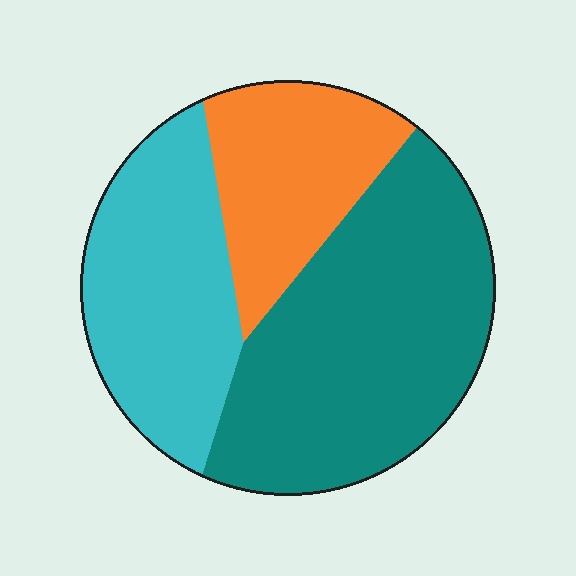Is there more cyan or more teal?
Teal.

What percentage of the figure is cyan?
Cyan takes up about one third (1/3) of the figure.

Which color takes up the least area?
Orange, at roughly 20%.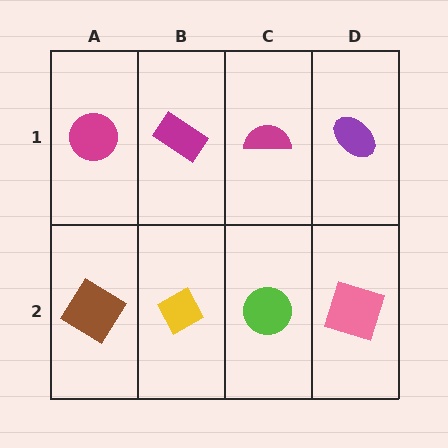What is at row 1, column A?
A magenta circle.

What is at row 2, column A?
A brown diamond.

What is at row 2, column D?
A pink square.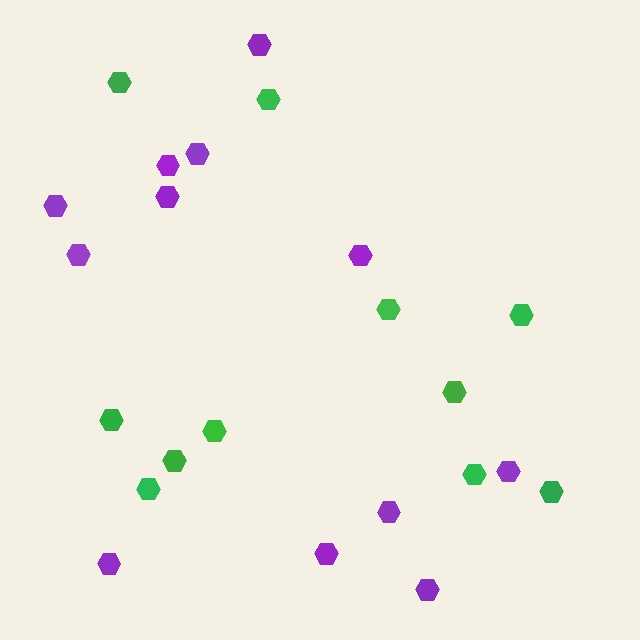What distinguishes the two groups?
There are 2 groups: one group of green hexagons (11) and one group of purple hexagons (12).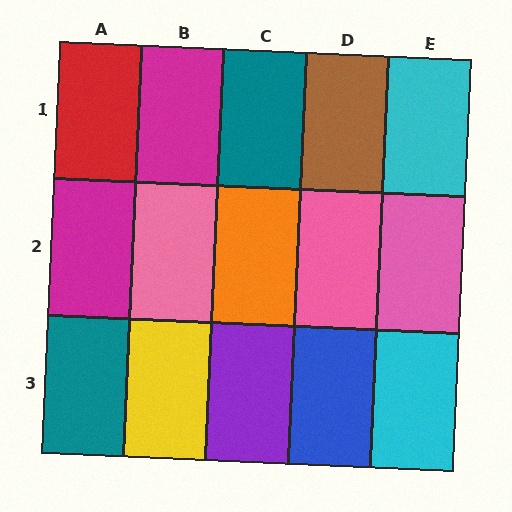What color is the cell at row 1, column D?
Brown.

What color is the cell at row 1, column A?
Red.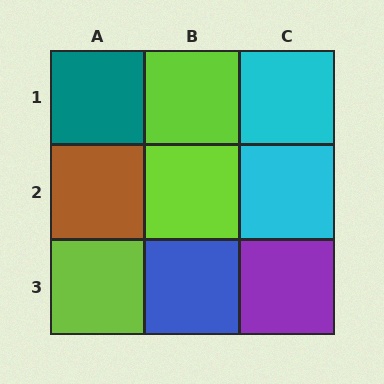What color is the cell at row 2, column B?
Lime.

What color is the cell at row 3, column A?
Lime.